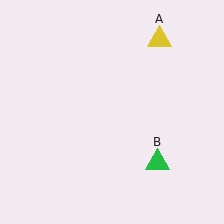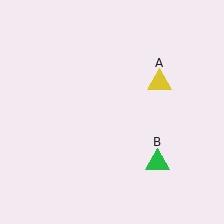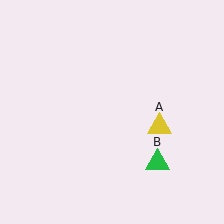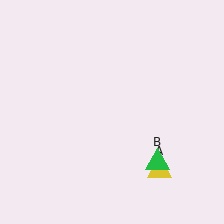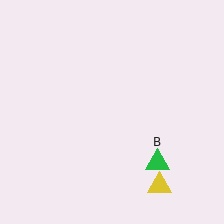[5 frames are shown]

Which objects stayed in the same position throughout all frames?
Green triangle (object B) remained stationary.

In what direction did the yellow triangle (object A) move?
The yellow triangle (object A) moved down.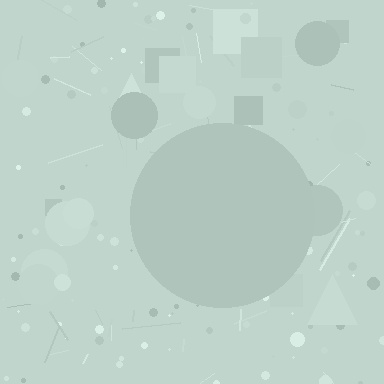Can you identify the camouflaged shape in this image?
The camouflaged shape is a circle.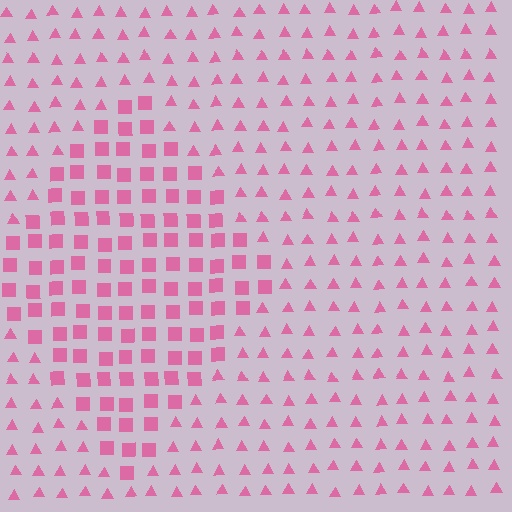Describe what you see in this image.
The image is filled with small pink elements arranged in a uniform grid. A diamond-shaped region contains squares, while the surrounding area contains triangles. The boundary is defined purely by the change in element shape.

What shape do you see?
I see a diamond.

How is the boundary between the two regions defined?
The boundary is defined by a change in element shape: squares inside vs. triangles outside. All elements share the same color and spacing.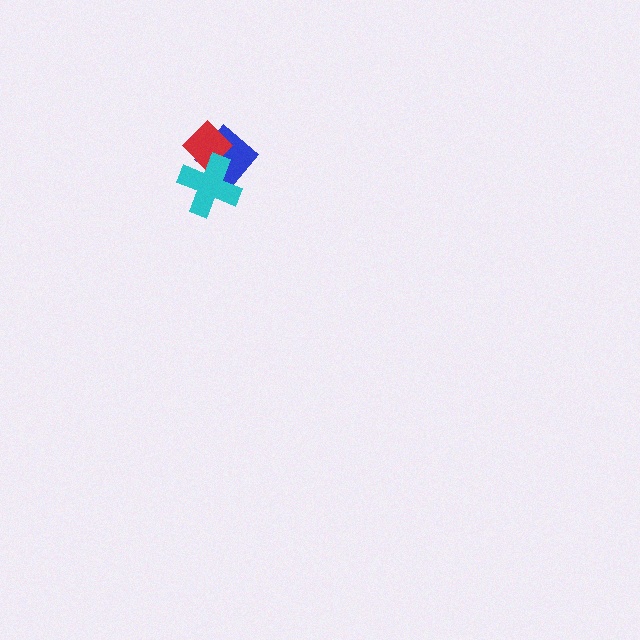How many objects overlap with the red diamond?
2 objects overlap with the red diamond.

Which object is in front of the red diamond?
The cyan cross is in front of the red diamond.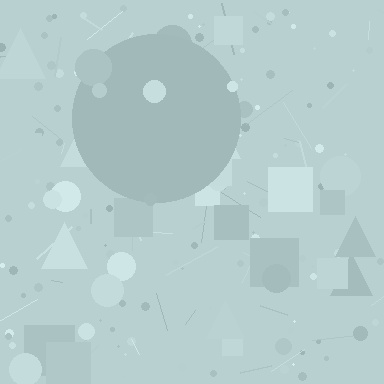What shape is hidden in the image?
A circle is hidden in the image.